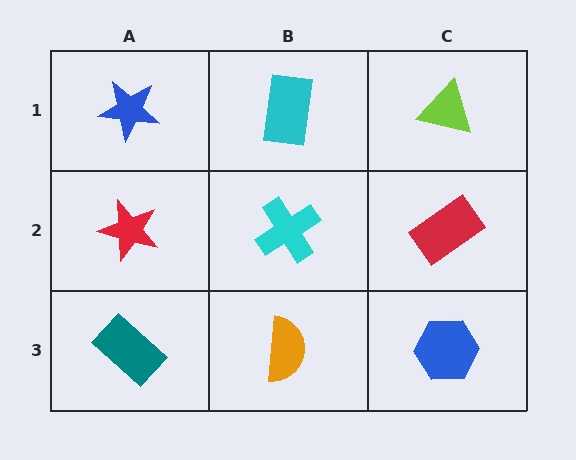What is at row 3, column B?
An orange semicircle.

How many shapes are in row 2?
3 shapes.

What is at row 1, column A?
A blue star.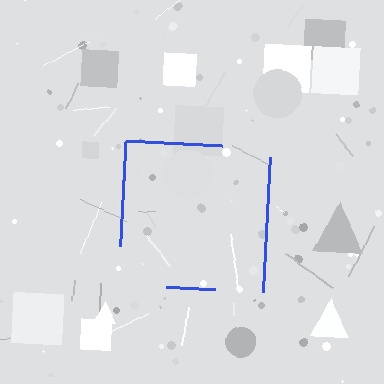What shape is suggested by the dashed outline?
The dashed outline suggests a square.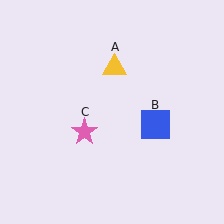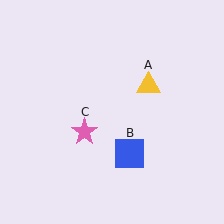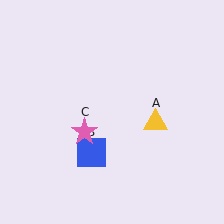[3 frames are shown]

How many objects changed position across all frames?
2 objects changed position: yellow triangle (object A), blue square (object B).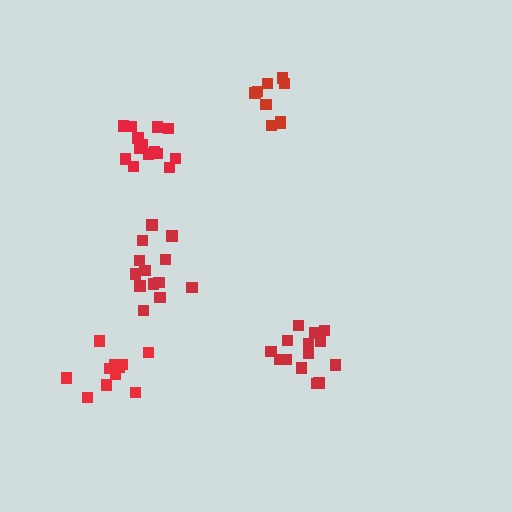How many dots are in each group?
Group 1: 14 dots, Group 2: 13 dots, Group 3: 9 dots, Group 4: 12 dots, Group 5: 14 dots (62 total).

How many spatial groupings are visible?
There are 5 spatial groupings.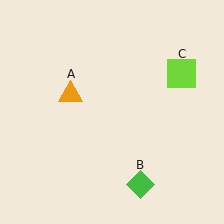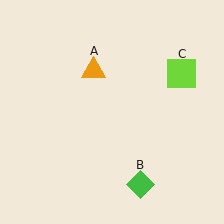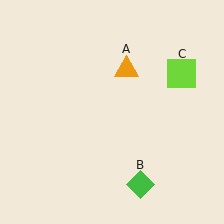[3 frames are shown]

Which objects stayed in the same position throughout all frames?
Green diamond (object B) and lime square (object C) remained stationary.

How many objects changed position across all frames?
1 object changed position: orange triangle (object A).